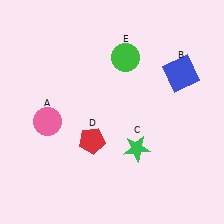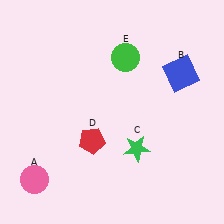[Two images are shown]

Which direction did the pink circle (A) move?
The pink circle (A) moved down.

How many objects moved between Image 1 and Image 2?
1 object moved between the two images.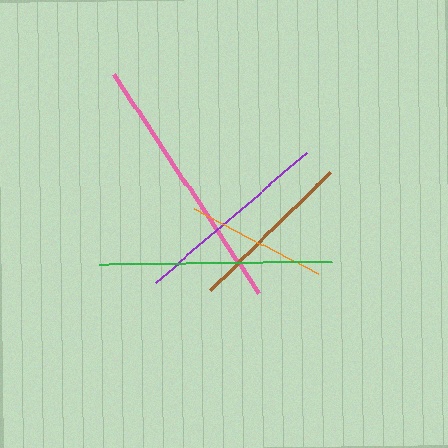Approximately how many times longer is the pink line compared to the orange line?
The pink line is approximately 1.9 times the length of the orange line.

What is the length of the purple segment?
The purple segment is approximately 200 pixels long.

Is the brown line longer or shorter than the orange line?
The brown line is longer than the orange line.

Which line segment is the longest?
The pink line is the longest at approximately 262 pixels.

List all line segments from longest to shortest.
From longest to shortest: pink, green, purple, brown, orange.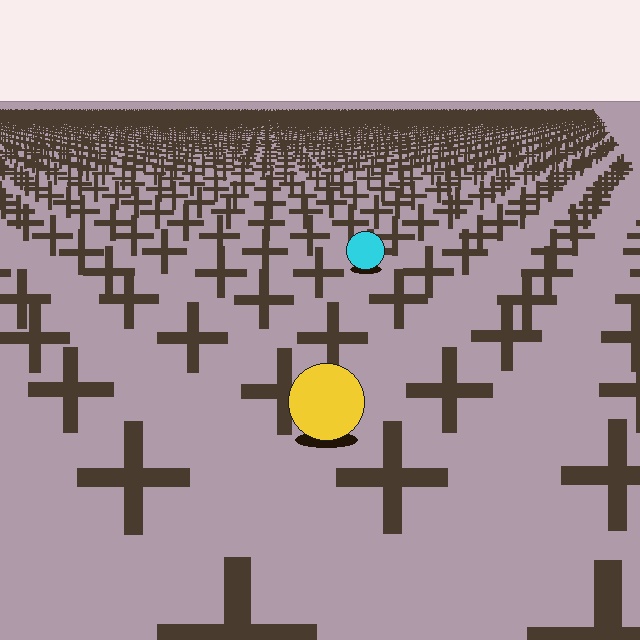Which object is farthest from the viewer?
The cyan circle is farthest from the viewer. It appears smaller and the ground texture around it is denser.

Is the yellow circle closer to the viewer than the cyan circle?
Yes. The yellow circle is closer — you can tell from the texture gradient: the ground texture is coarser near it.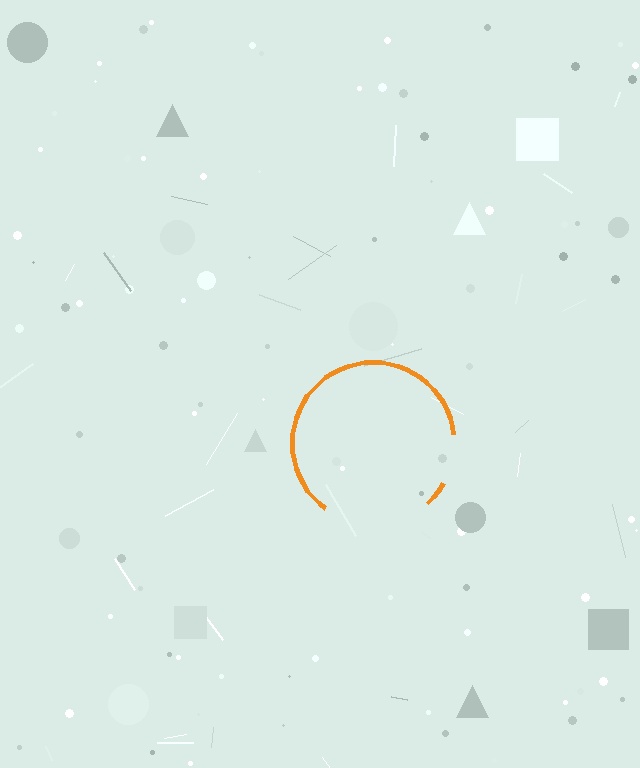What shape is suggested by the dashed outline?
The dashed outline suggests a circle.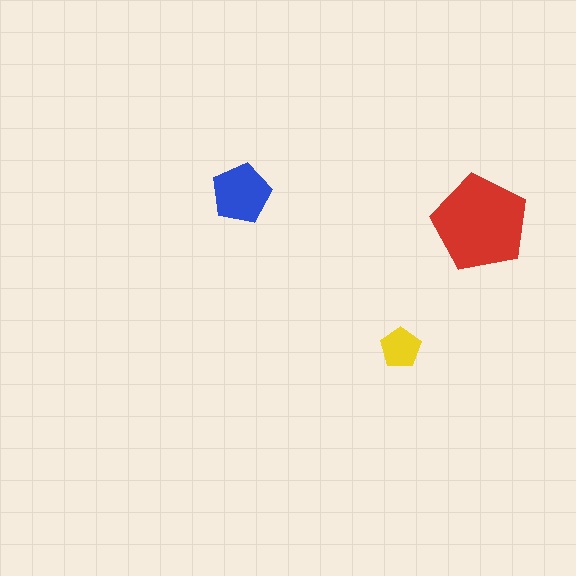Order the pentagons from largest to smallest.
the red one, the blue one, the yellow one.